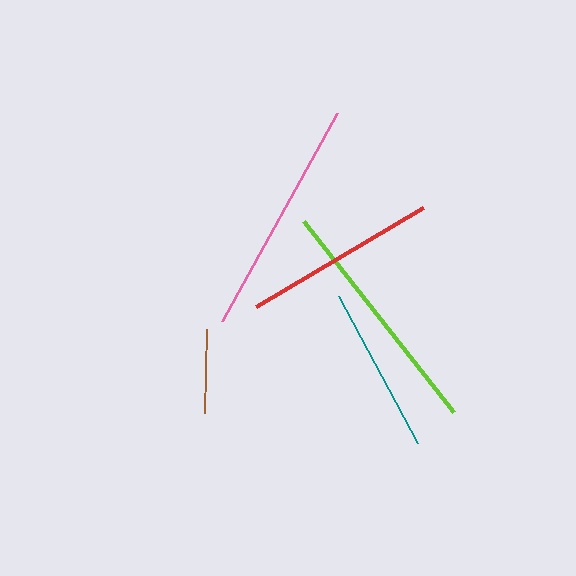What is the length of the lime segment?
The lime segment is approximately 244 pixels long.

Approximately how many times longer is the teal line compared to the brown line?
The teal line is approximately 2.0 times the length of the brown line.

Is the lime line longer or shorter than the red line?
The lime line is longer than the red line.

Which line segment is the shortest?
The brown line is the shortest at approximately 84 pixels.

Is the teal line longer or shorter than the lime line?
The lime line is longer than the teal line.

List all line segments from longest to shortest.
From longest to shortest: lime, pink, red, teal, brown.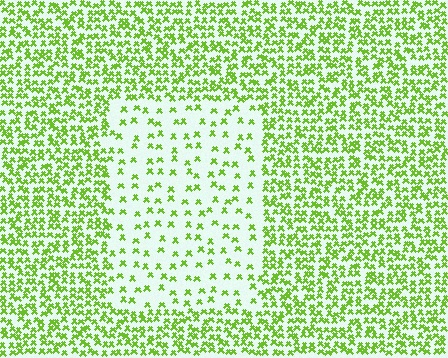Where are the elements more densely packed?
The elements are more densely packed outside the rectangle boundary.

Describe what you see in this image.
The image contains small lime elements arranged at two different densities. A rectangle-shaped region is visible where the elements are less densely packed than the surrounding area.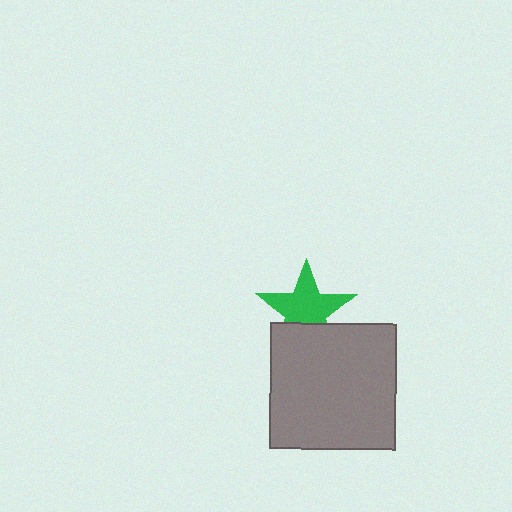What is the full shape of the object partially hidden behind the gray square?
The partially hidden object is a green star.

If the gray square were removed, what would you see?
You would see the complete green star.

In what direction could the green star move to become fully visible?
The green star could move up. That would shift it out from behind the gray square entirely.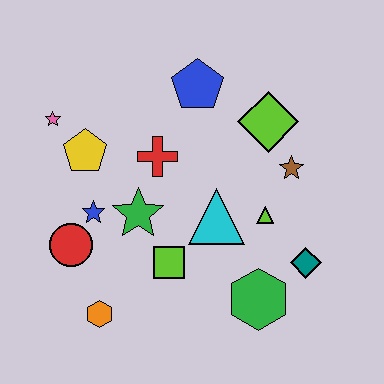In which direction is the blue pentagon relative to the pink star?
The blue pentagon is to the right of the pink star.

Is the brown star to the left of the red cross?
No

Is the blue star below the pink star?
Yes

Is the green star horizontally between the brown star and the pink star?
Yes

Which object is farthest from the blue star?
The teal diamond is farthest from the blue star.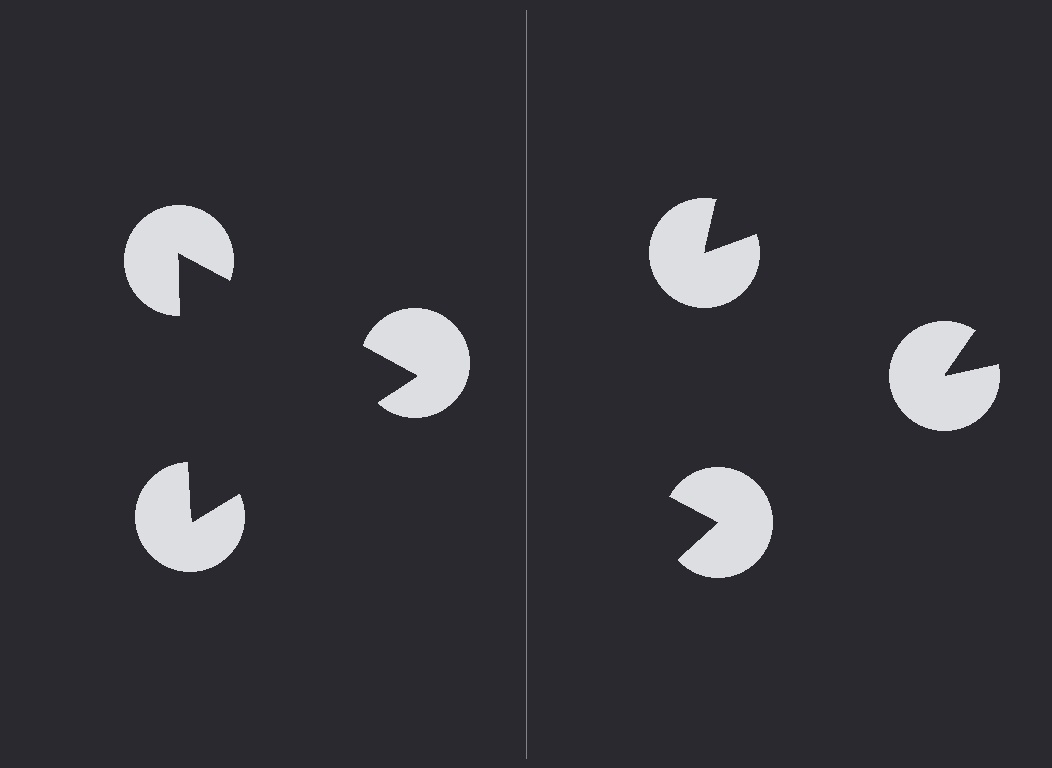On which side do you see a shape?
An illusory triangle appears on the left side. On the right side the wedge cuts are rotated, so no coherent shape forms.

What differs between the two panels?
The pac-man discs are positioned identically on both sides; only the wedge orientations differ. On the left they align to a triangle; on the right they are misaligned.